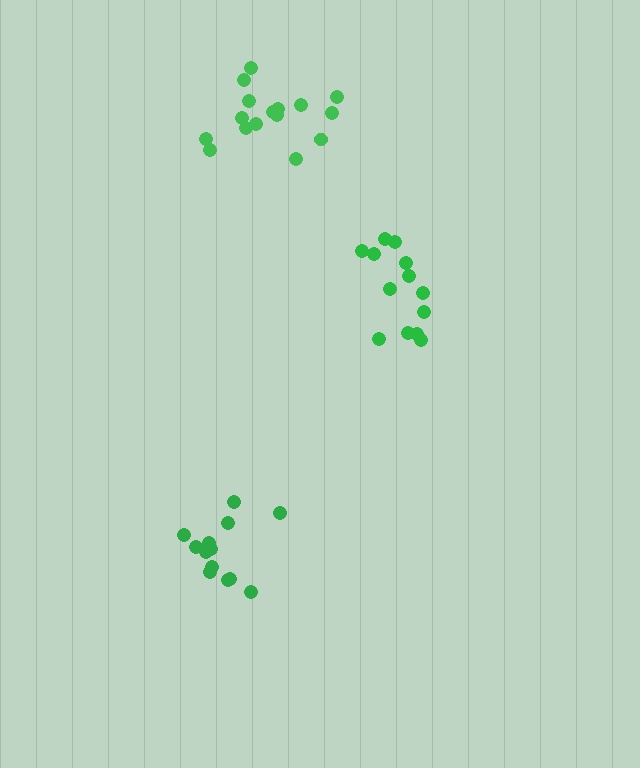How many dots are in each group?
Group 1: 13 dots, Group 2: 13 dots, Group 3: 16 dots (42 total).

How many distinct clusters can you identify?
There are 3 distinct clusters.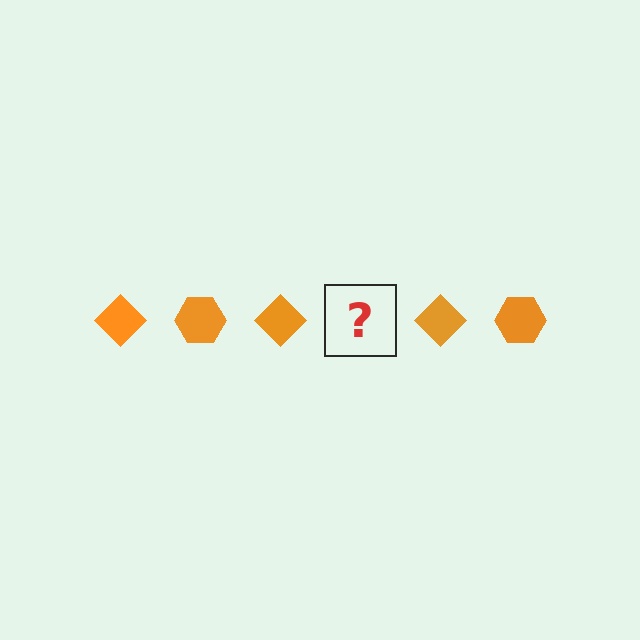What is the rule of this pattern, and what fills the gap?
The rule is that the pattern cycles through diamond, hexagon shapes in orange. The gap should be filled with an orange hexagon.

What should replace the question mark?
The question mark should be replaced with an orange hexagon.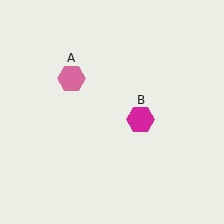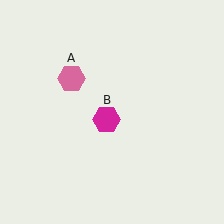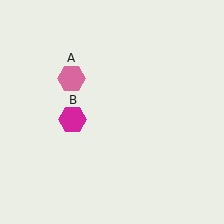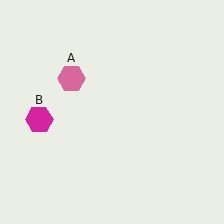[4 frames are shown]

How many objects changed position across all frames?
1 object changed position: magenta hexagon (object B).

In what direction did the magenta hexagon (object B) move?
The magenta hexagon (object B) moved left.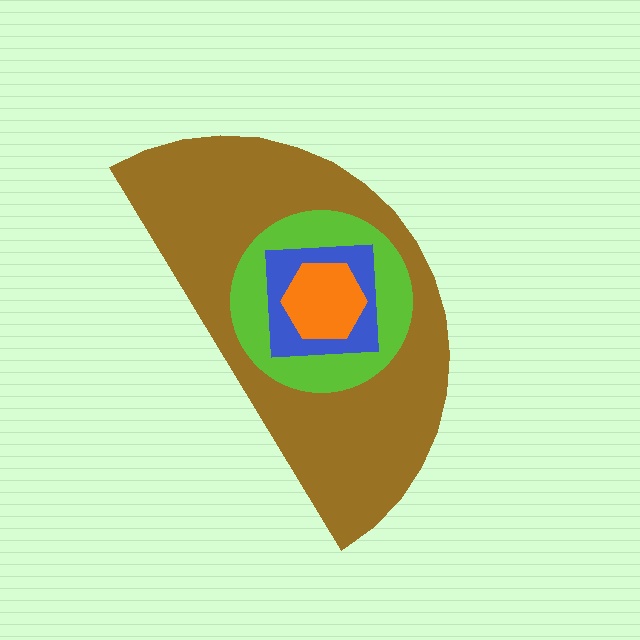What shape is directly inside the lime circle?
The blue square.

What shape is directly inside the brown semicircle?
The lime circle.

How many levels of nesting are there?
4.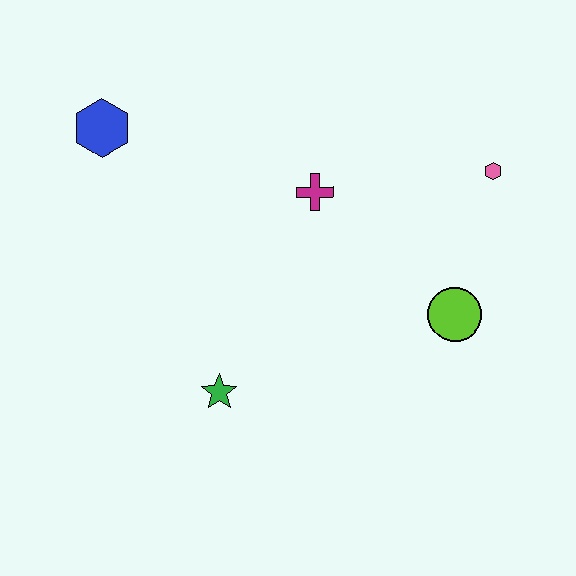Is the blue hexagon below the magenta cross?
No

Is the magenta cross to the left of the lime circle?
Yes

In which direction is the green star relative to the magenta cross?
The green star is below the magenta cross.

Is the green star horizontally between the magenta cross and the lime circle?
No